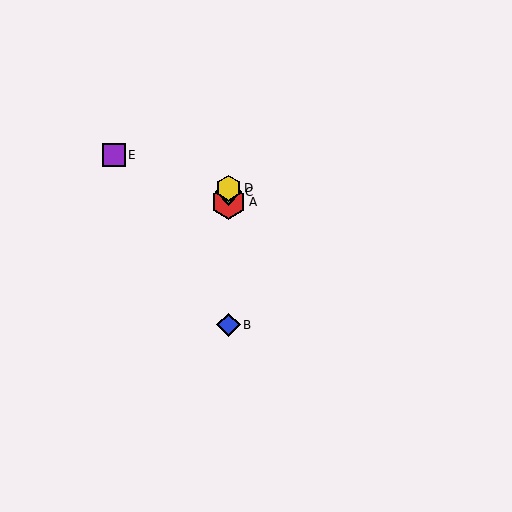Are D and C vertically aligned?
Yes, both are at x≈229.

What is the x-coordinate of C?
Object C is at x≈229.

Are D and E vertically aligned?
No, D is at x≈229 and E is at x≈114.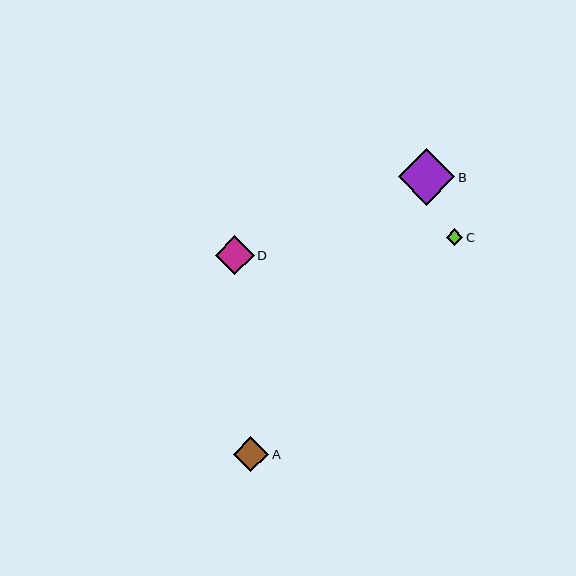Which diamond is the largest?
Diamond B is the largest with a size of approximately 57 pixels.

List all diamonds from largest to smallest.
From largest to smallest: B, D, A, C.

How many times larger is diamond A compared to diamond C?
Diamond A is approximately 2.1 times the size of diamond C.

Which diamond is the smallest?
Diamond C is the smallest with a size of approximately 17 pixels.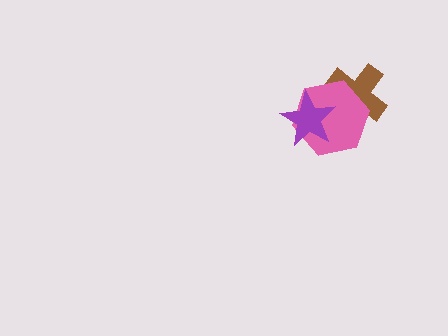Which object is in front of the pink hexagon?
The purple star is in front of the pink hexagon.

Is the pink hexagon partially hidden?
Yes, it is partially covered by another shape.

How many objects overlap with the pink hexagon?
2 objects overlap with the pink hexagon.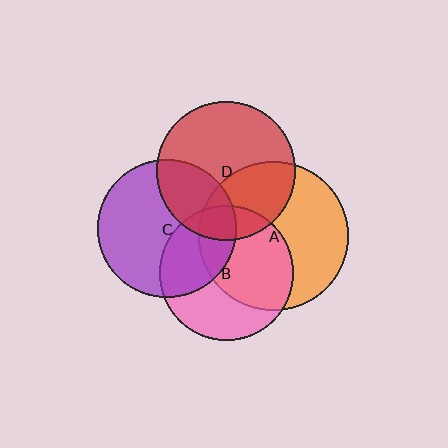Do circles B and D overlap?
Yes.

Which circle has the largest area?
Circle A (orange).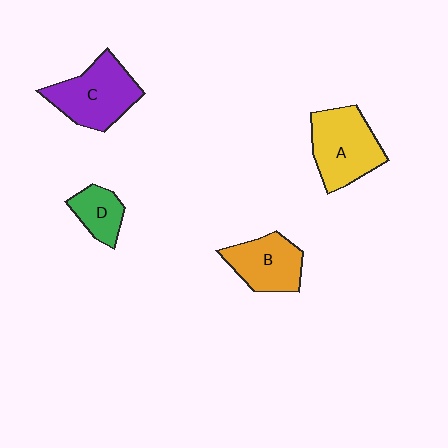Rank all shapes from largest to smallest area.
From largest to smallest: A (yellow), C (purple), B (orange), D (green).